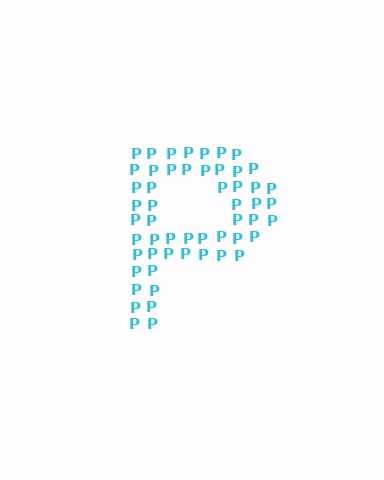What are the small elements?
The small elements are letter P's.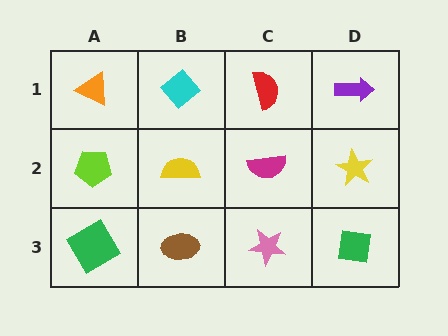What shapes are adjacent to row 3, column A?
A lime pentagon (row 2, column A), a brown ellipse (row 3, column B).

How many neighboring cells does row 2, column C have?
4.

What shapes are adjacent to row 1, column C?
A magenta semicircle (row 2, column C), a cyan diamond (row 1, column B), a purple arrow (row 1, column D).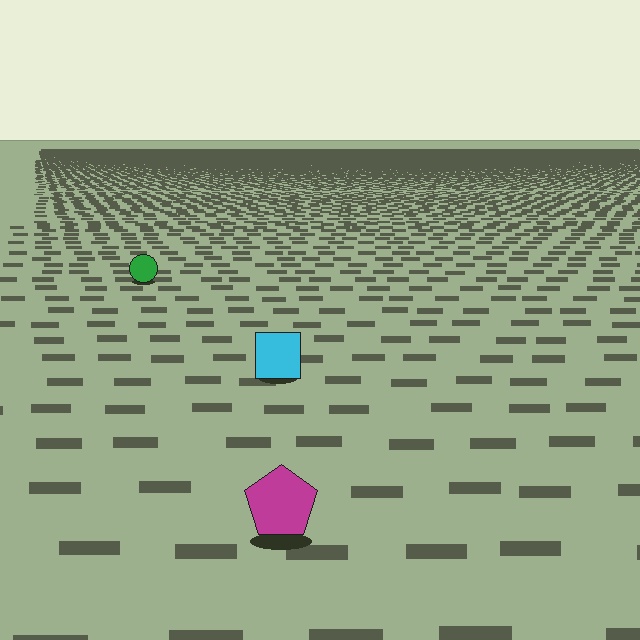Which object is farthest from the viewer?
The green circle is farthest from the viewer. It appears smaller and the ground texture around it is denser.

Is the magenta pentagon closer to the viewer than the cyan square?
Yes. The magenta pentagon is closer — you can tell from the texture gradient: the ground texture is coarser near it.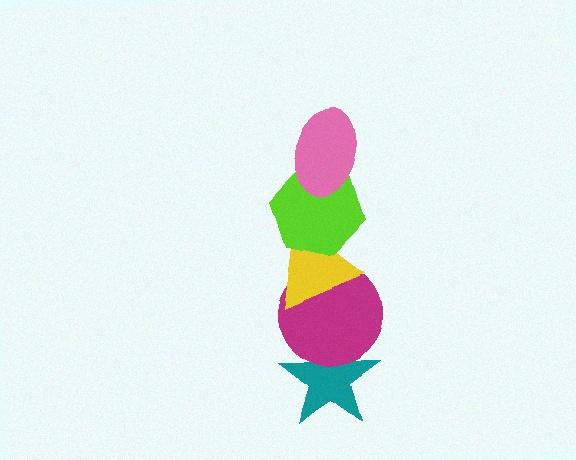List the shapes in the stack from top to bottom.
From top to bottom: the pink ellipse, the lime hexagon, the yellow triangle, the magenta circle, the teal star.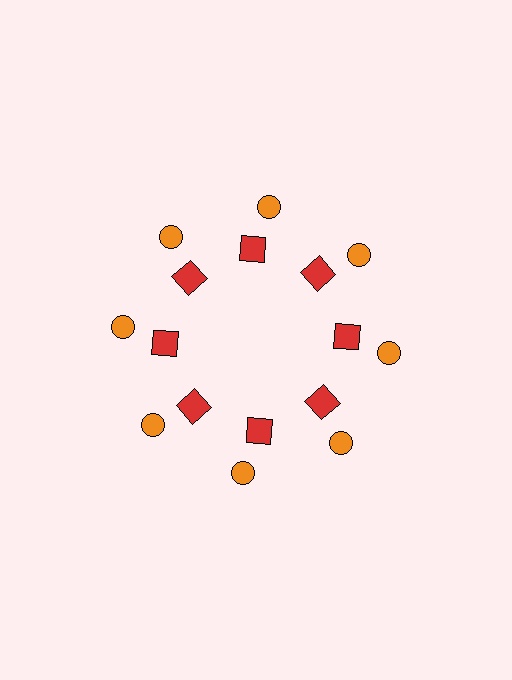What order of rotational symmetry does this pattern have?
This pattern has 8-fold rotational symmetry.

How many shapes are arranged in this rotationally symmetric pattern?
There are 16 shapes, arranged in 8 groups of 2.